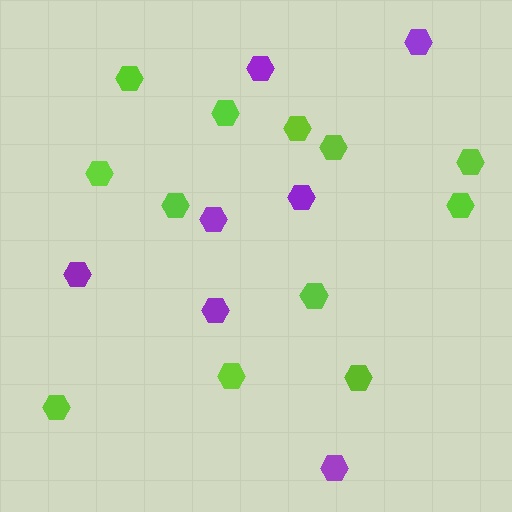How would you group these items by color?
There are 2 groups: one group of purple hexagons (7) and one group of lime hexagons (12).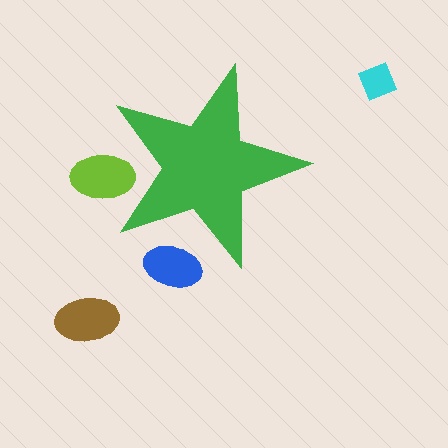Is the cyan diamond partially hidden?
No, the cyan diamond is fully visible.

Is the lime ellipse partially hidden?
Yes, the lime ellipse is partially hidden behind the green star.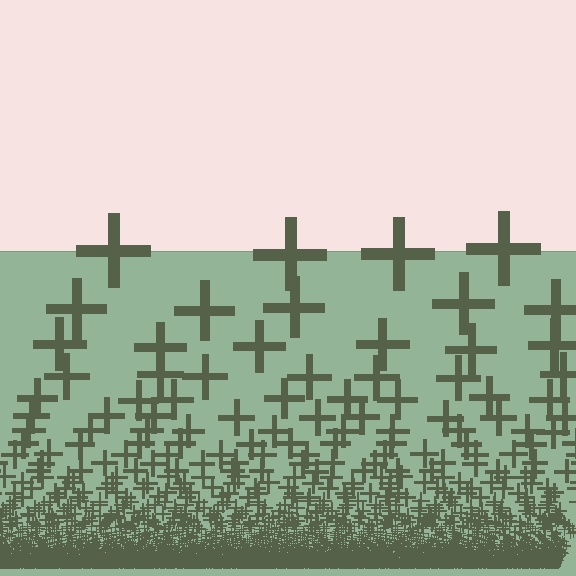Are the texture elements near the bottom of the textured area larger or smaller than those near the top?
Smaller. The gradient is inverted — elements near the bottom are smaller and denser.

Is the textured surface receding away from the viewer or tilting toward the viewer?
The surface appears to tilt toward the viewer. Texture elements get larger and sparser toward the top.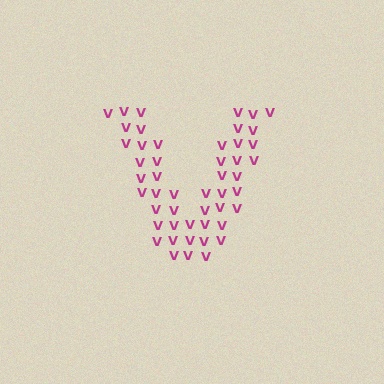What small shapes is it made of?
It is made of small letter V's.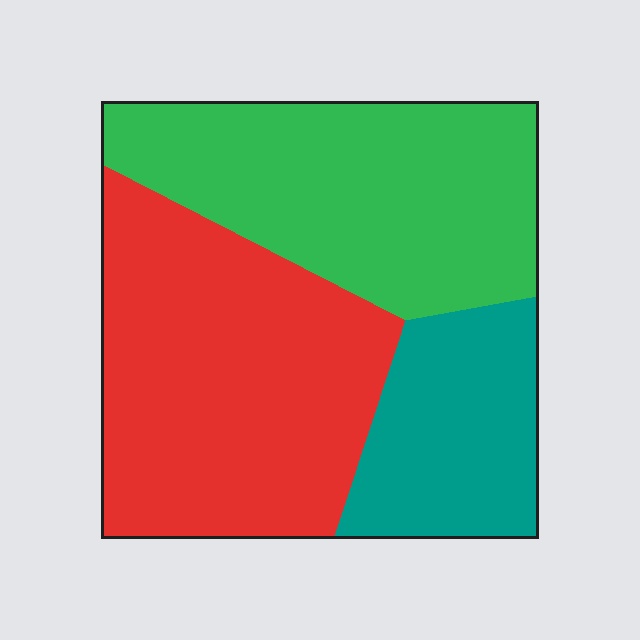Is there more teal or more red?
Red.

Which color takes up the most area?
Red, at roughly 45%.